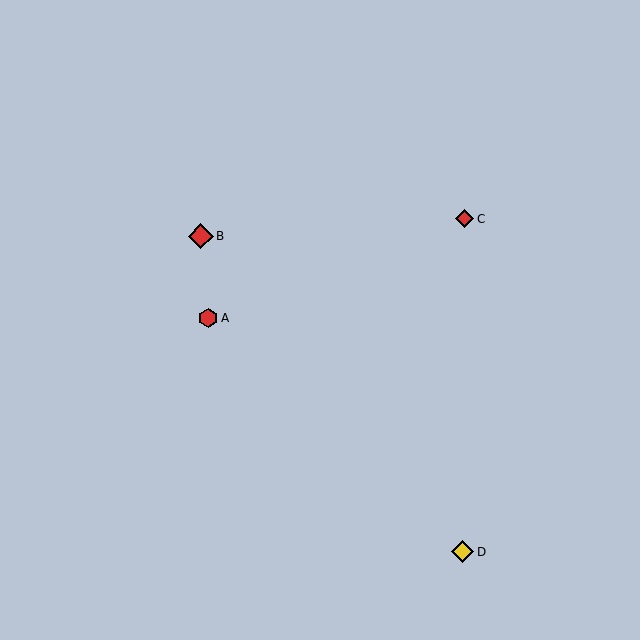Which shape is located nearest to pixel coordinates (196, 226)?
The red diamond (labeled B) at (201, 236) is nearest to that location.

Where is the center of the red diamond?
The center of the red diamond is at (201, 236).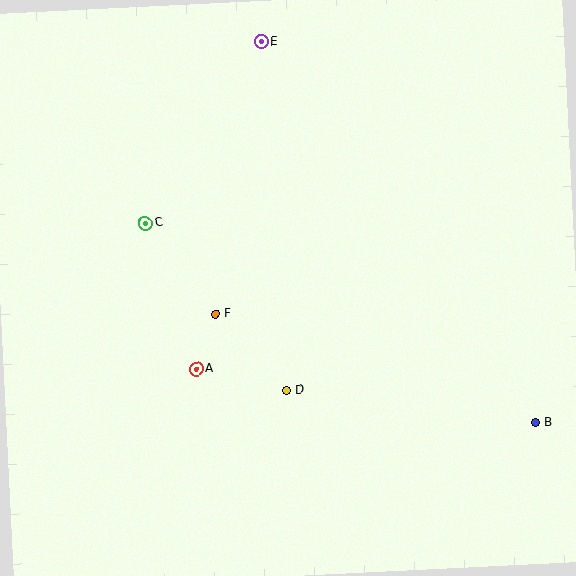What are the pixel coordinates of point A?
Point A is at (196, 369).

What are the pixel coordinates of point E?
Point E is at (261, 42).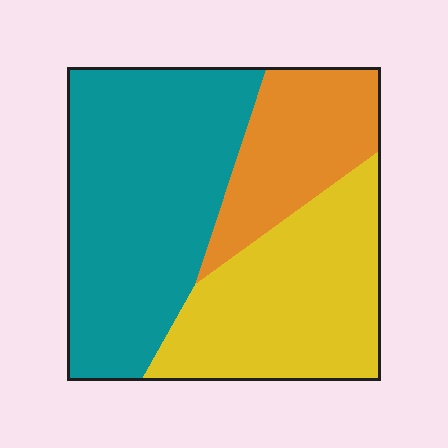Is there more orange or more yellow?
Yellow.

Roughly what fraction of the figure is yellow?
Yellow covers 34% of the figure.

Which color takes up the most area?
Teal, at roughly 45%.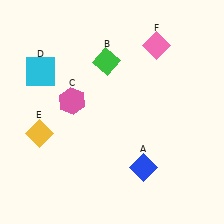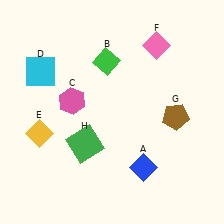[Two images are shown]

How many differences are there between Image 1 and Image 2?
There are 2 differences between the two images.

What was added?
A brown pentagon (G), a green square (H) were added in Image 2.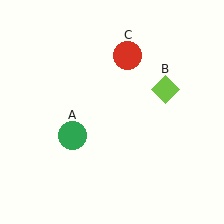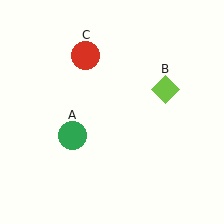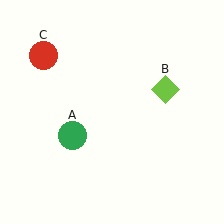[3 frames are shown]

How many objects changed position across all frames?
1 object changed position: red circle (object C).